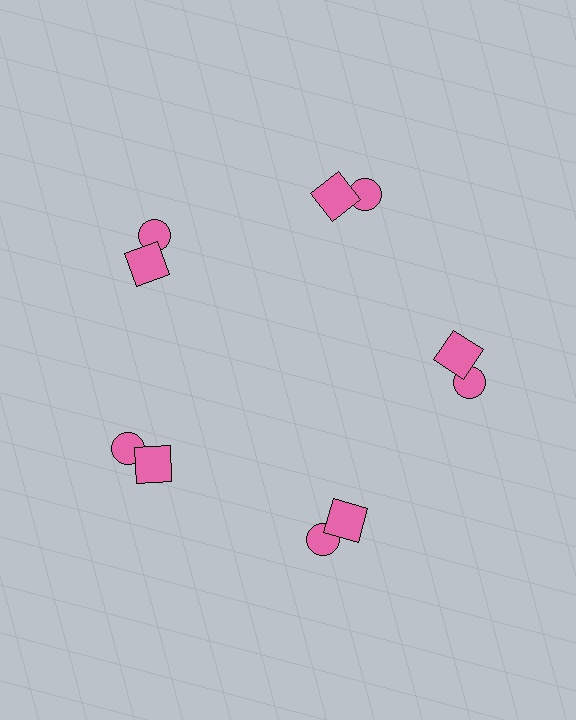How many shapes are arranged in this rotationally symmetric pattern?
There are 10 shapes, arranged in 5 groups of 2.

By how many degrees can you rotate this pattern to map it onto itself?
The pattern maps onto itself every 72 degrees of rotation.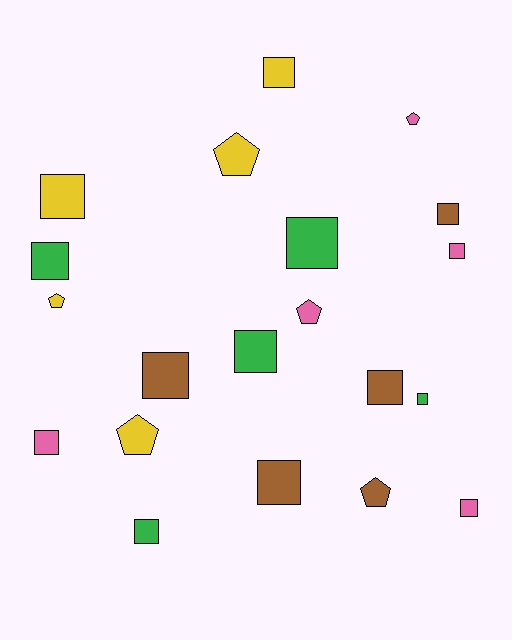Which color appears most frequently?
Yellow, with 5 objects.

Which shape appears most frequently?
Square, with 14 objects.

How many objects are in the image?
There are 20 objects.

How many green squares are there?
There are 5 green squares.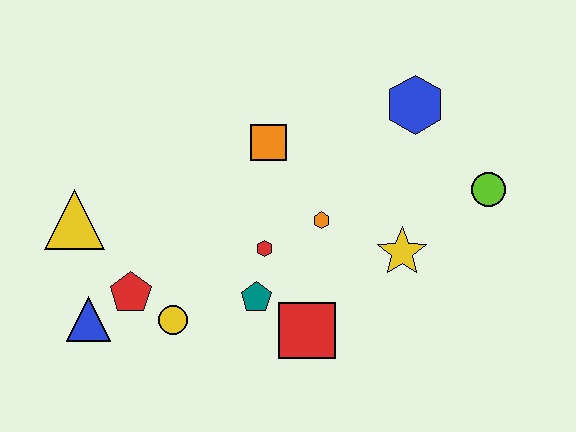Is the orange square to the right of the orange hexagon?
No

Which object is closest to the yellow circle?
The red pentagon is closest to the yellow circle.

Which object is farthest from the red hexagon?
The lime circle is farthest from the red hexagon.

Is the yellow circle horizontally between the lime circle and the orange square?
No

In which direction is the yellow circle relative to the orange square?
The yellow circle is below the orange square.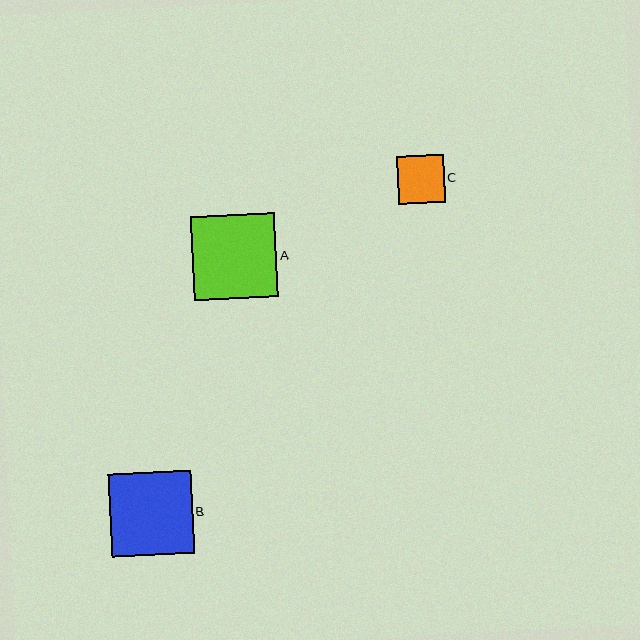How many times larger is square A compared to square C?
Square A is approximately 1.8 times the size of square C.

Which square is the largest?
Square A is the largest with a size of approximately 84 pixels.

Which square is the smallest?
Square C is the smallest with a size of approximately 47 pixels.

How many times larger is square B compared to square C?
Square B is approximately 1.8 times the size of square C.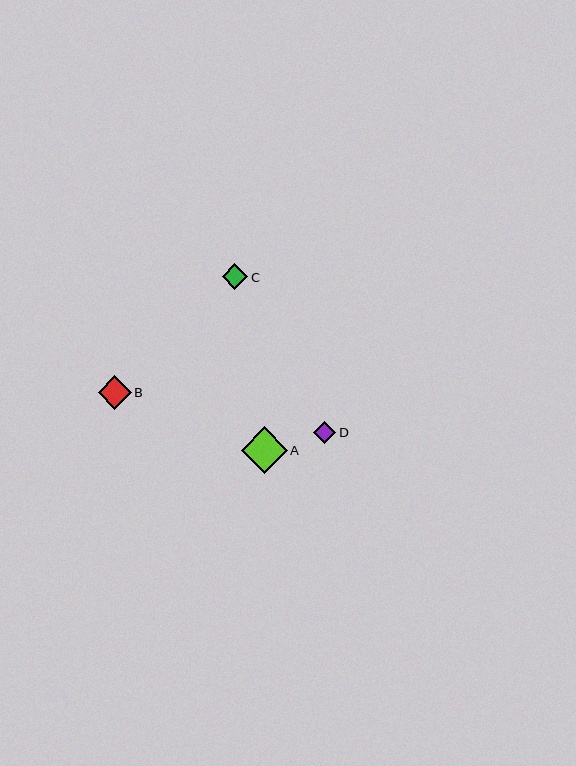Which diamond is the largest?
Diamond A is the largest with a size of approximately 46 pixels.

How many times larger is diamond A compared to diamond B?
Diamond A is approximately 1.4 times the size of diamond B.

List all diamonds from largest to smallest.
From largest to smallest: A, B, C, D.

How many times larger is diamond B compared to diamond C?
Diamond B is approximately 1.3 times the size of diamond C.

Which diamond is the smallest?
Diamond D is the smallest with a size of approximately 22 pixels.